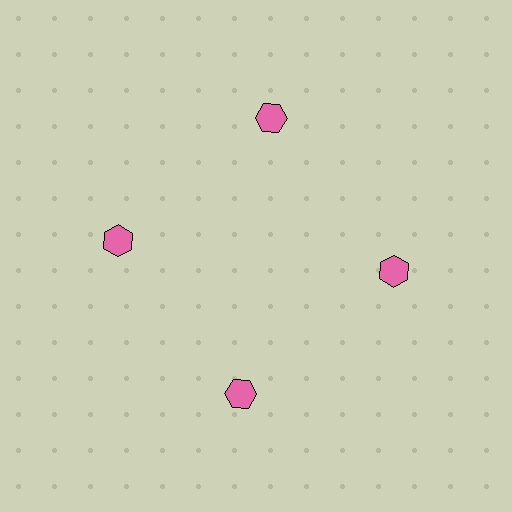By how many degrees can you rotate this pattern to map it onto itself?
The pattern maps onto itself every 90 degrees of rotation.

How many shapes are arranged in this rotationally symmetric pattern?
There are 4 shapes, arranged in 4 groups of 1.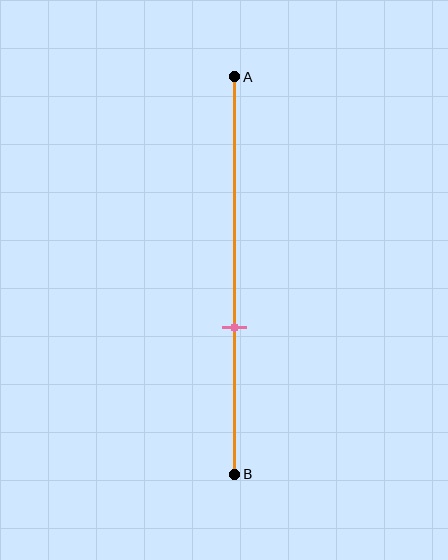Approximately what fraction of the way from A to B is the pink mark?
The pink mark is approximately 65% of the way from A to B.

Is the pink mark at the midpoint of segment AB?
No, the mark is at about 65% from A, not at the 50% midpoint.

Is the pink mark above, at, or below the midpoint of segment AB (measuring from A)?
The pink mark is below the midpoint of segment AB.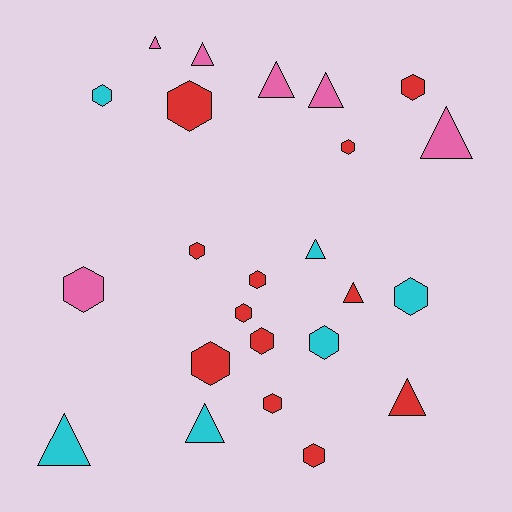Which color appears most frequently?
Red, with 12 objects.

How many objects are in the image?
There are 24 objects.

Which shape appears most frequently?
Hexagon, with 14 objects.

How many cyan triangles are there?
There are 3 cyan triangles.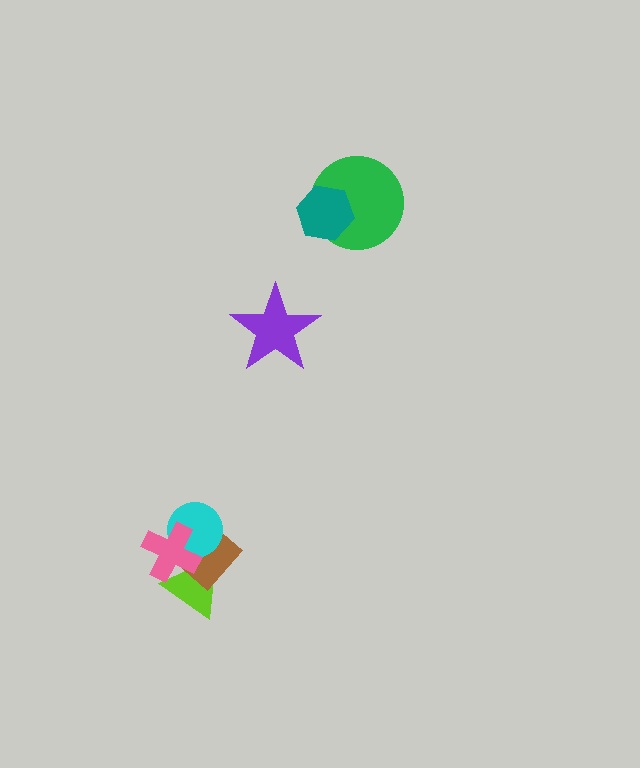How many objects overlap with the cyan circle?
3 objects overlap with the cyan circle.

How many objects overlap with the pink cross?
3 objects overlap with the pink cross.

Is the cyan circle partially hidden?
Yes, it is partially covered by another shape.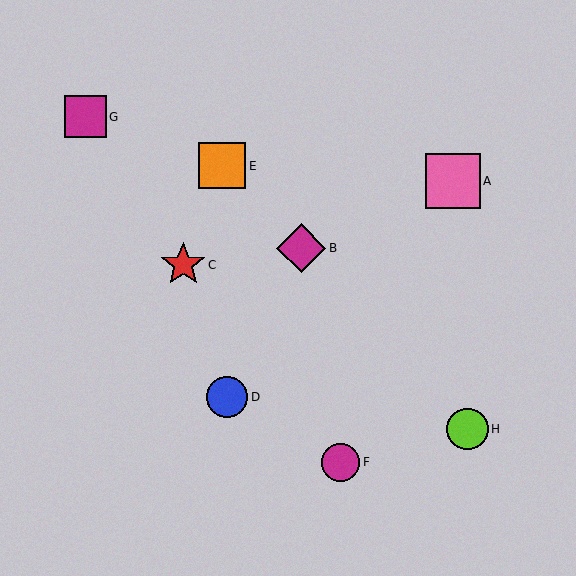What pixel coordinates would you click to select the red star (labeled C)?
Click at (183, 265) to select the red star C.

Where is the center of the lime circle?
The center of the lime circle is at (467, 429).